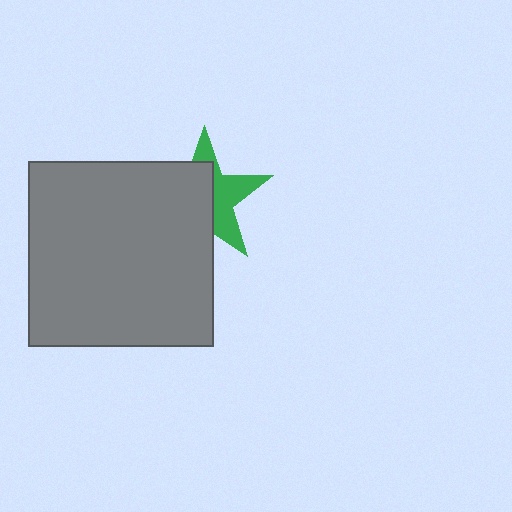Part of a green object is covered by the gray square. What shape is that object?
It is a star.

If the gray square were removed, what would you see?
You would see the complete green star.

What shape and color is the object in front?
The object in front is a gray square.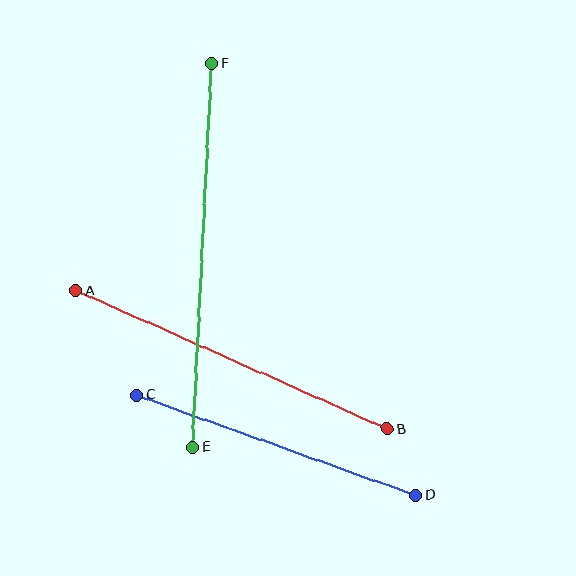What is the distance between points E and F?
The distance is approximately 384 pixels.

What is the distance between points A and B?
The distance is approximately 341 pixels.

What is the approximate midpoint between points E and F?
The midpoint is at approximately (202, 255) pixels.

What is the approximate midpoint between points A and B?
The midpoint is at approximately (232, 360) pixels.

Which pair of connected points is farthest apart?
Points E and F are farthest apart.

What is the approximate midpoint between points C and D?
The midpoint is at approximately (276, 445) pixels.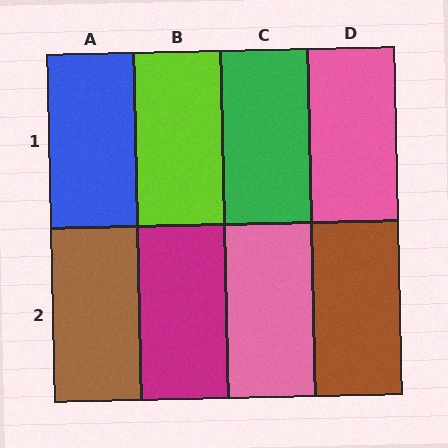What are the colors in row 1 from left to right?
Blue, lime, green, pink.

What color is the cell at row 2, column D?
Brown.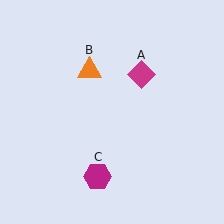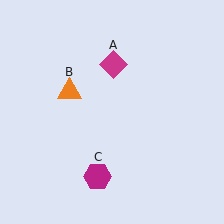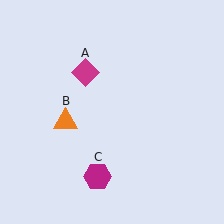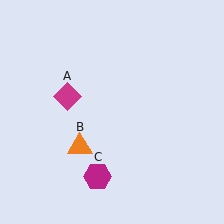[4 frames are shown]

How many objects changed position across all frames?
2 objects changed position: magenta diamond (object A), orange triangle (object B).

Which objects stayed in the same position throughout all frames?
Magenta hexagon (object C) remained stationary.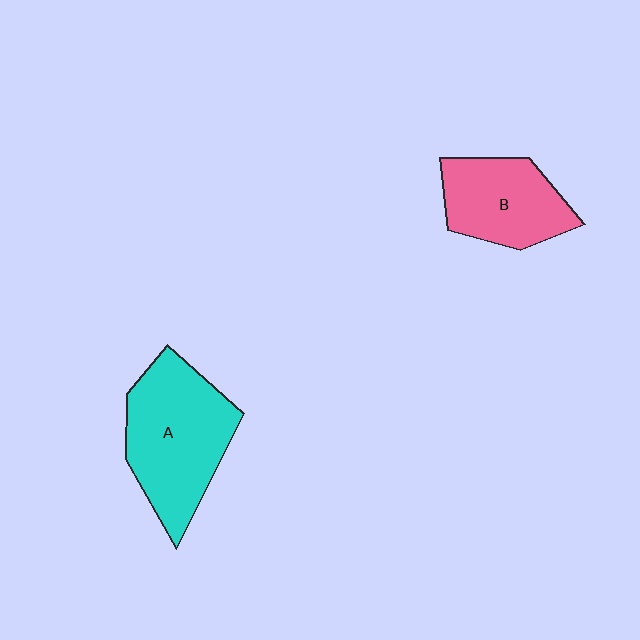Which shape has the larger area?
Shape A (cyan).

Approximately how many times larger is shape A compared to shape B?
Approximately 1.4 times.